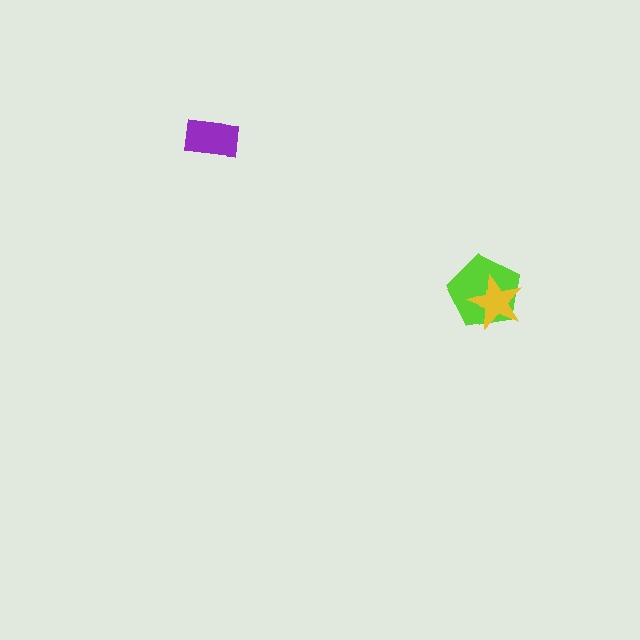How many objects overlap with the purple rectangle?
0 objects overlap with the purple rectangle.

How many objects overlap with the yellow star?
1 object overlaps with the yellow star.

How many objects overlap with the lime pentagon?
1 object overlaps with the lime pentagon.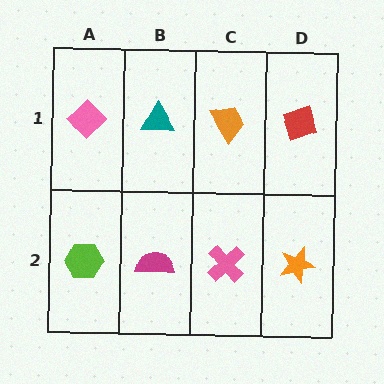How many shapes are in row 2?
4 shapes.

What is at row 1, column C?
An orange trapezoid.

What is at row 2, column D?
An orange star.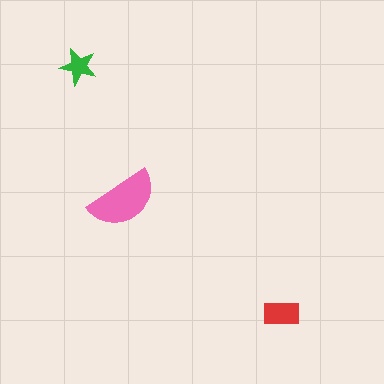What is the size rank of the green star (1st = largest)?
3rd.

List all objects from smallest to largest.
The green star, the red rectangle, the pink semicircle.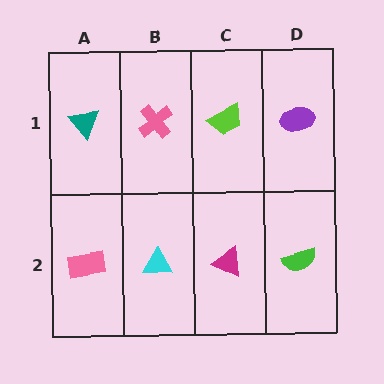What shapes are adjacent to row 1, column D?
A green semicircle (row 2, column D), a lime trapezoid (row 1, column C).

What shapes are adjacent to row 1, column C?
A magenta triangle (row 2, column C), a pink cross (row 1, column B), a purple ellipse (row 1, column D).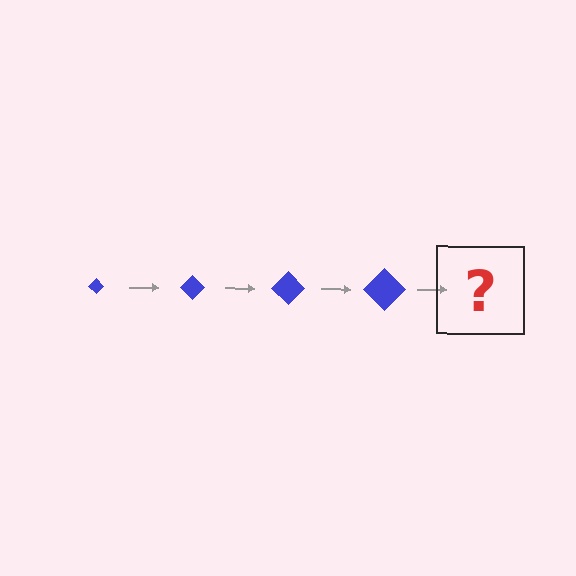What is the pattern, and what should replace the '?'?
The pattern is that the diamond gets progressively larger each step. The '?' should be a blue diamond, larger than the previous one.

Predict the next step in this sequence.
The next step is a blue diamond, larger than the previous one.